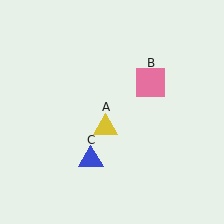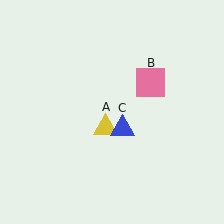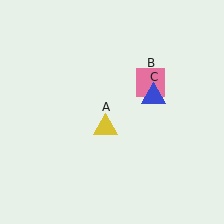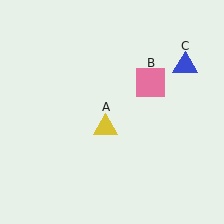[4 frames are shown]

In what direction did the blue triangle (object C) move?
The blue triangle (object C) moved up and to the right.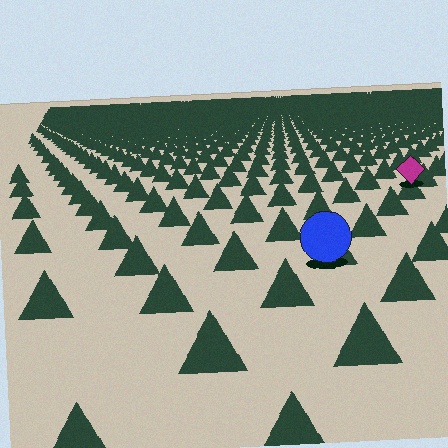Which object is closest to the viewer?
The blue circle is closest. The texture marks near it are larger and more spread out.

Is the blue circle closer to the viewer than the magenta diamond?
Yes. The blue circle is closer — you can tell from the texture gradient: the ground texture is coarser near it.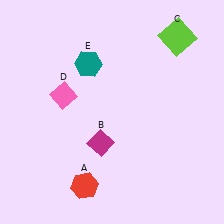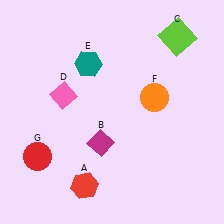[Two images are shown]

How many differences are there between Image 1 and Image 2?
There are 2 differences between the two images.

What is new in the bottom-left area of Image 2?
A red circle (G) was added in the bottom-left area of Image 2.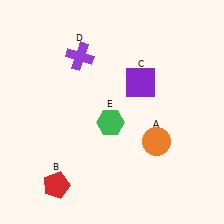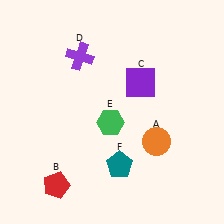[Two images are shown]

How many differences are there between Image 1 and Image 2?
There is 1 difference between the two images.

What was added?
A teal pentagon (F) was added in Image 2.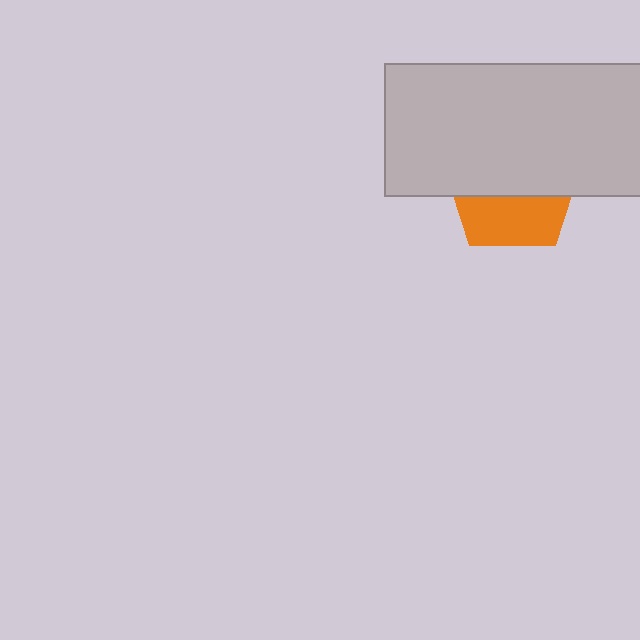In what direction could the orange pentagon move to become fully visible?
The orange pentagon could move down. That would shift it out from behind the light gray rectangle entirely.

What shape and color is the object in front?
The object in front is a light gray rectangle.